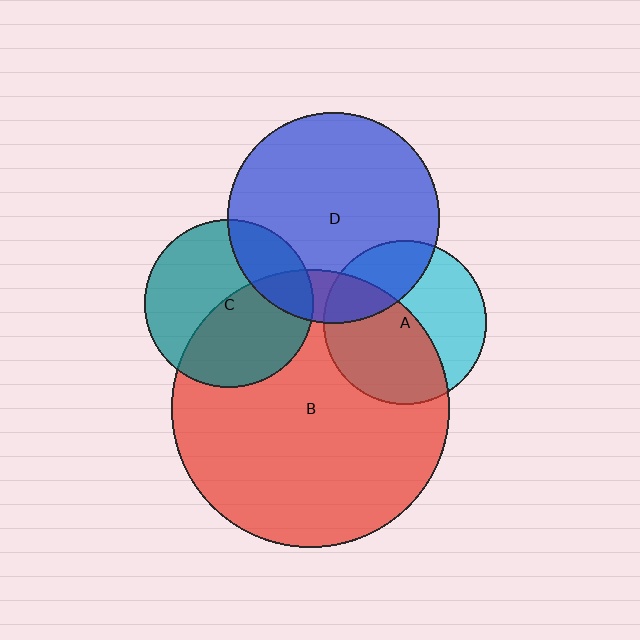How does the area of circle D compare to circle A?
Approximately 1.7 times.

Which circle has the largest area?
Circle B (red).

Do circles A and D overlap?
Yes.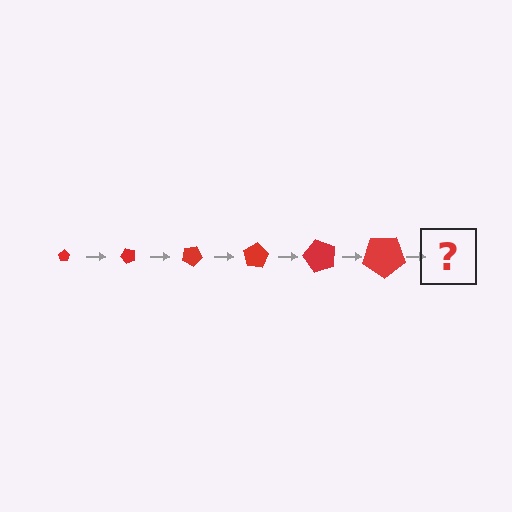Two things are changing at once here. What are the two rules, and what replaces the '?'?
The two rules are that the pentagon grows larger each step and it rotates 50 degrees each step. The '?' should be a pentagon, larger than the previous one and rotated 300 degrees from the start.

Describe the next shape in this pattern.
It should be a pentagon, larger than the previous one and rotated 300 degrees from the start.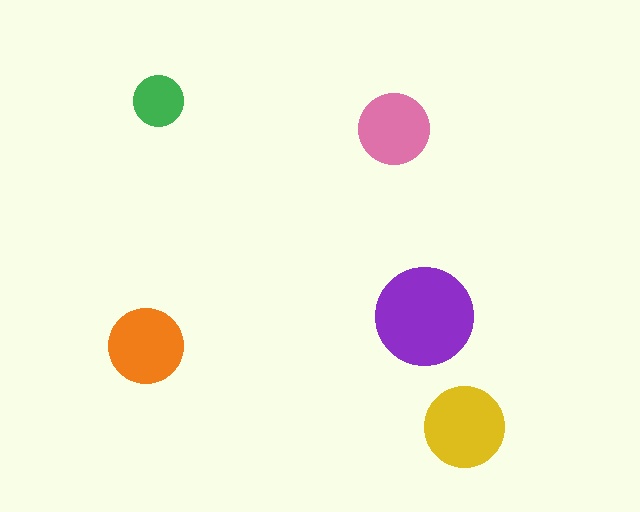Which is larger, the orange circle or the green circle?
The orange one.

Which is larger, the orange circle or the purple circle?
The purple one.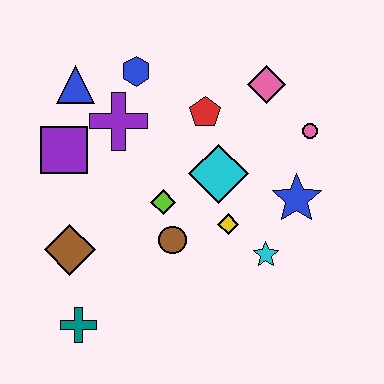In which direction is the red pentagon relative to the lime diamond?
The red pentagon is above the lime diamond.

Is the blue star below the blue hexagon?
Yes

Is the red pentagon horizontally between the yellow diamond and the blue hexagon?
Yes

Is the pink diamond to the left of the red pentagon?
No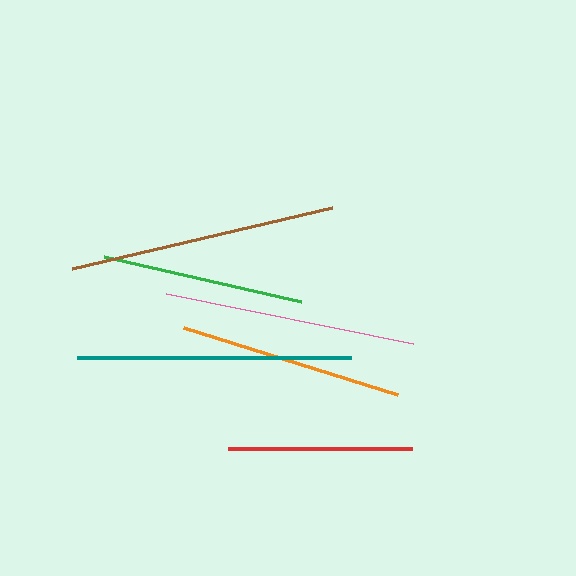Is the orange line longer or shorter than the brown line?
The brown line is longer than the orange line.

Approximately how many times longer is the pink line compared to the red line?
The pink line is approximately 1.4 times the length of the red line.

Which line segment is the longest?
The teal line is the longest at approximately 274 pixels.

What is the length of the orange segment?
The orange segment is approximately 224 pixels long.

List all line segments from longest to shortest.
From longest to shortest: teal, brown, pink, orange, green, red.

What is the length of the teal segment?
The teal segment is approximately 274 pixels long.